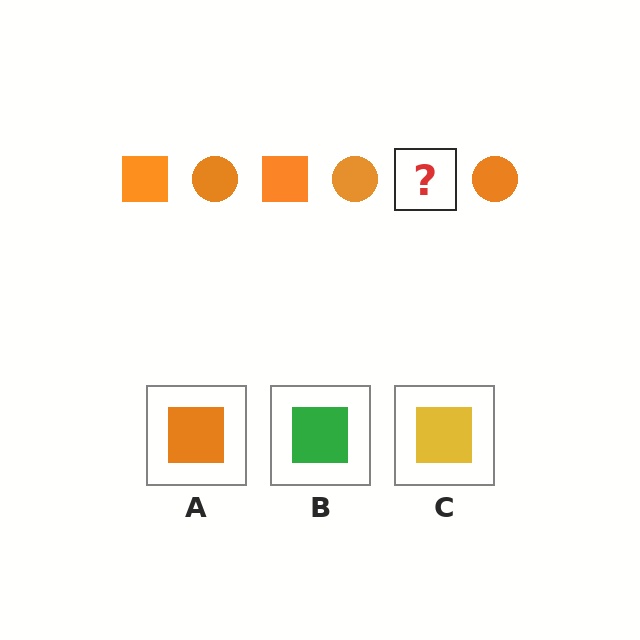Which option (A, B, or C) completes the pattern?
A.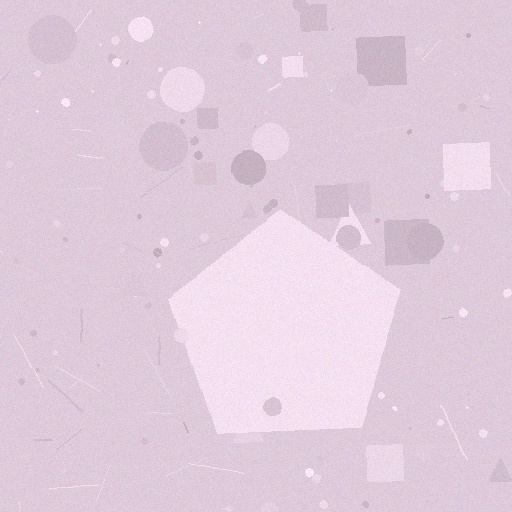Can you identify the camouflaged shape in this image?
The camouflaged shape is a pentagon.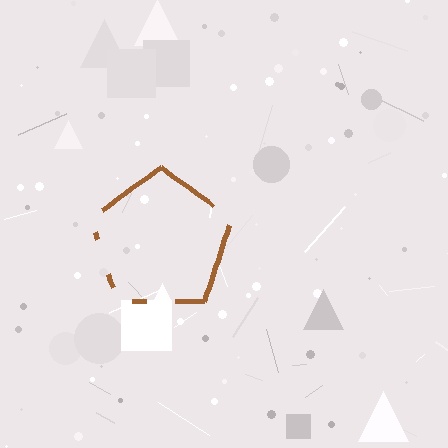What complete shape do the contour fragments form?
The contour fragments form a pentagon.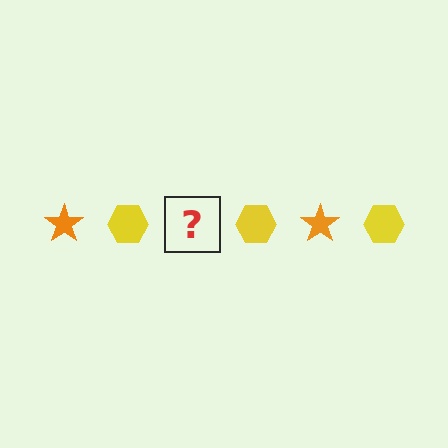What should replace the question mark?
The question mark should be replaced with an orange star.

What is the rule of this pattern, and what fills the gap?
The rule is that the pattern alternates between orange star and yellow hexagon. The gap should be filled with an orange star.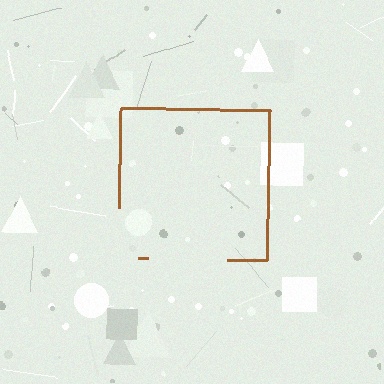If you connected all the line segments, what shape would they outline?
They would outline a square.